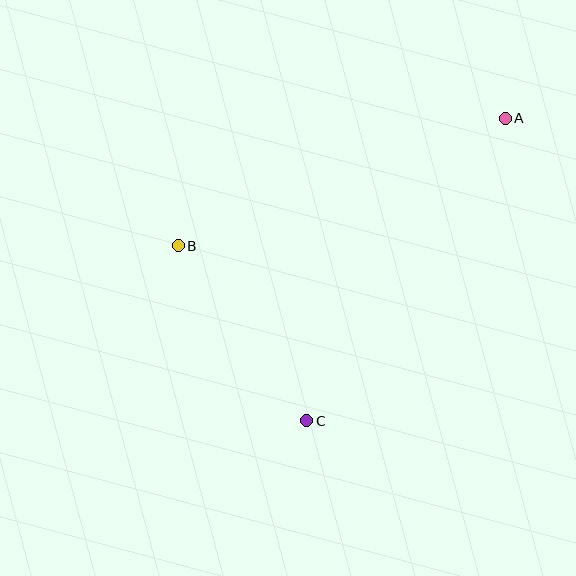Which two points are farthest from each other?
Points A and C are farthest from each other.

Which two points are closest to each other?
Points B and C are closest to each other.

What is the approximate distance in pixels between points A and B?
The distance between A and B is approximately 351 pixels.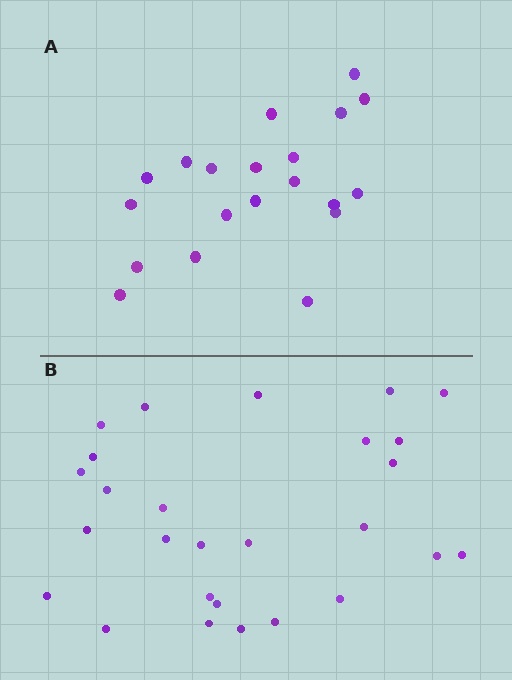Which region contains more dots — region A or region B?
Region B (the bottom region) has more dots.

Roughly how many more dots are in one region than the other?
Region B has roughly 8 or so more dots than region A.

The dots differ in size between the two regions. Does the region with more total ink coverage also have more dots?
No. Region A has more total ink coverage because its dots are larger, but region B actually contains more individual dots. Total area can be misleading — the number of items is what matters here.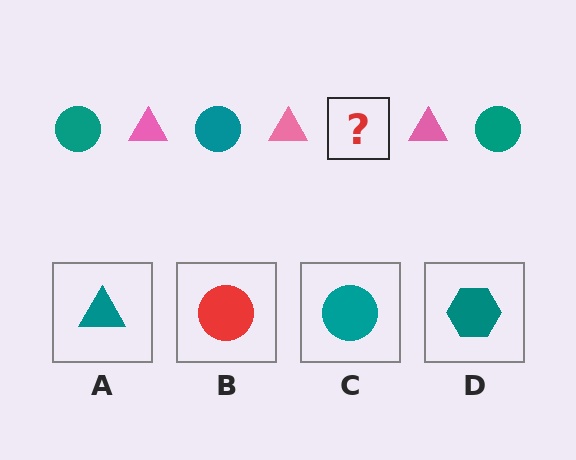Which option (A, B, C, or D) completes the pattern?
C.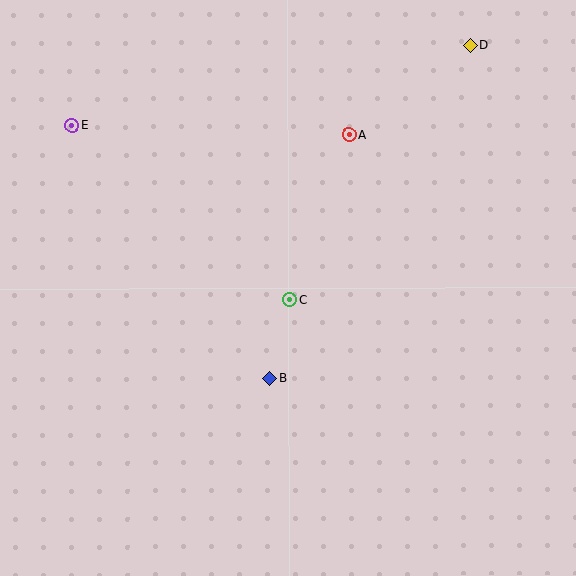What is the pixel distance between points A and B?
The distance between A and B is 256 pixels.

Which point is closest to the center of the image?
Point C at (290, 300) is closest to the center.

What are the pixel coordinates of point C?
Point C is at (290, 300).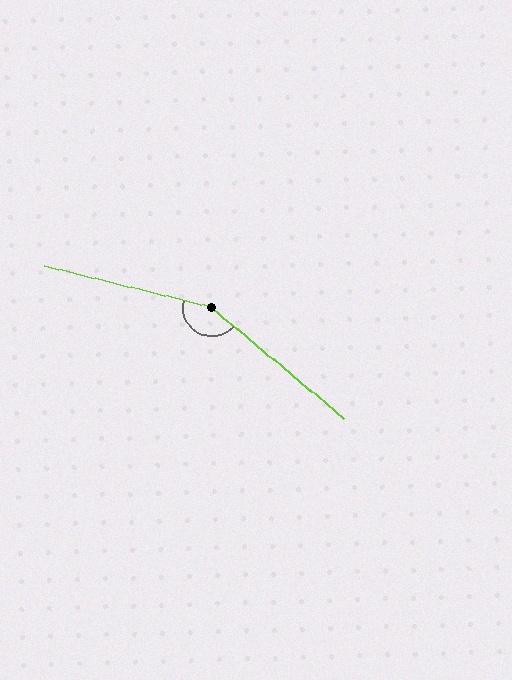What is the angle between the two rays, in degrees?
Approximately 154 degrees.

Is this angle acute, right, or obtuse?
It is obtuse.